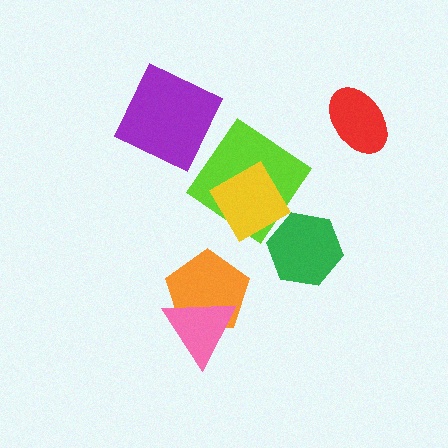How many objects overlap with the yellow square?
1 object overlaps with the yellow square.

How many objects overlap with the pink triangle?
1 object overlaps with the pink triangle.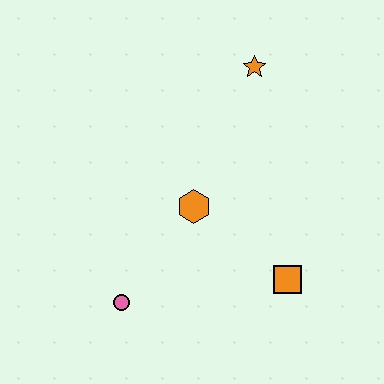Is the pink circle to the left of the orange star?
Yes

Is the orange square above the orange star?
No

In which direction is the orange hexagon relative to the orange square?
The orange hexagon is to the left of the orange square.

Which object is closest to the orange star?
The orange hexagon is closest to the orange star.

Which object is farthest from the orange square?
The orange star is farthest from the orange square.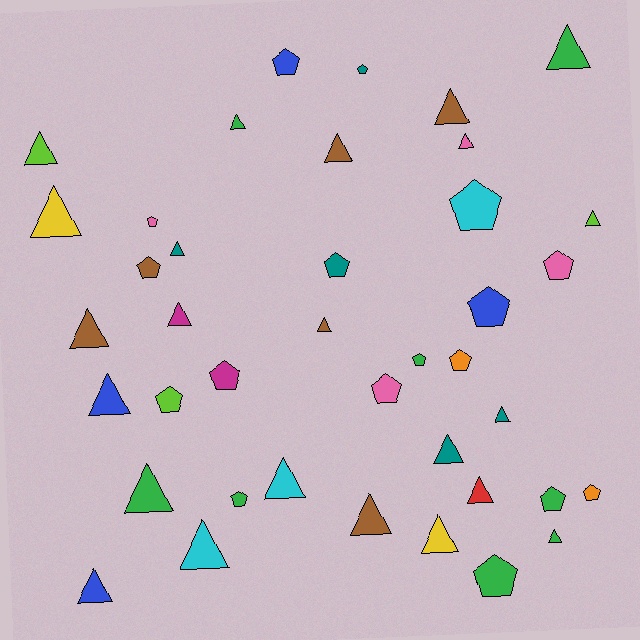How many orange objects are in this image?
There are 2 orange objects.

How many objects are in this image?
There are 40 objects.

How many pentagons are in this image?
There are 17 pentagons.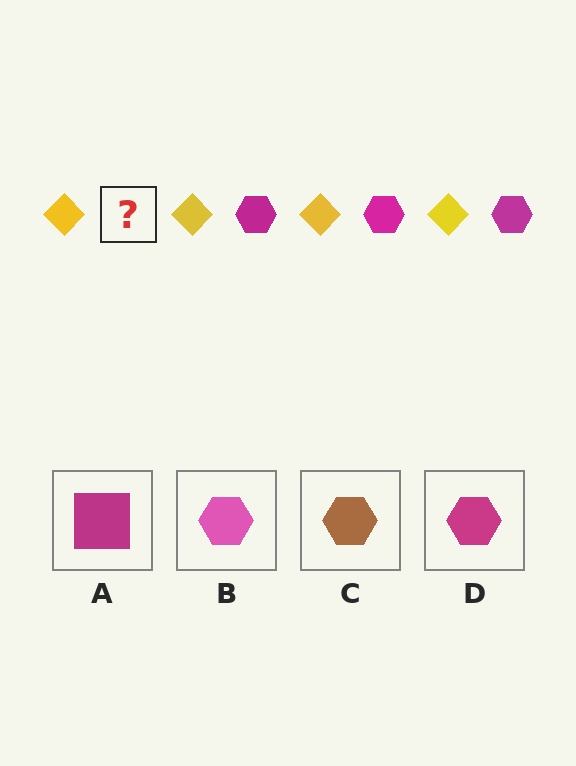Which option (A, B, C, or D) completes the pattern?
D.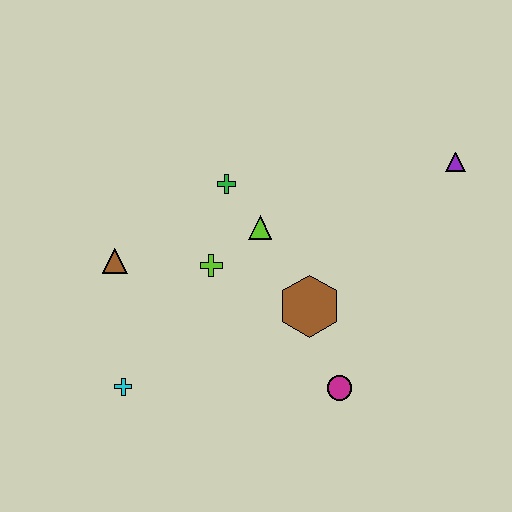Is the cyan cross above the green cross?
No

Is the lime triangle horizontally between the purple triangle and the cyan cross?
Yes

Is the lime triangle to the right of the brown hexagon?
No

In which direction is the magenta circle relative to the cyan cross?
The magenta circle is to the right of the cyan cross.